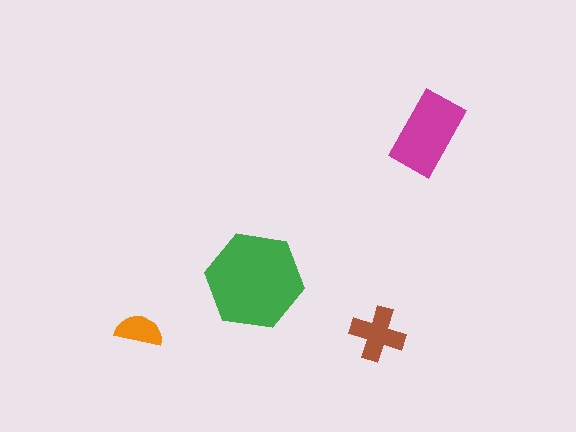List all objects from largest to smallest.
The green hexagon, the magenta rectangle, the brown cross, the orange semicircle.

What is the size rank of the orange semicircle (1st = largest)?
4th.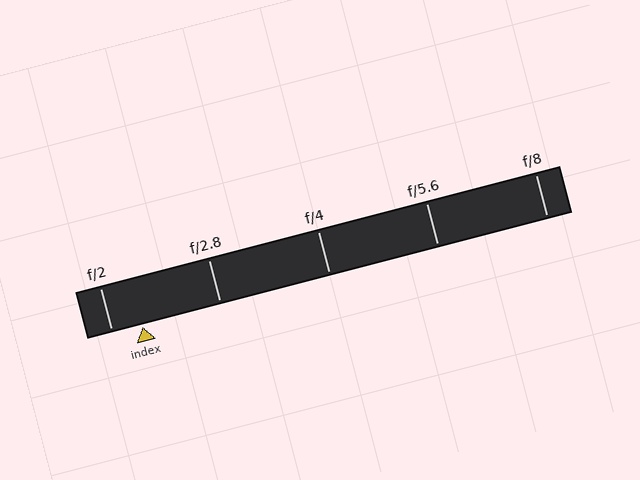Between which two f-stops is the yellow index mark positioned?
The index mark is between f/2 and f/2.8.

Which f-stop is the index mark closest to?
The index mark is closest to f/2.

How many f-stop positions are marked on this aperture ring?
There are 5 f-stop positions marked.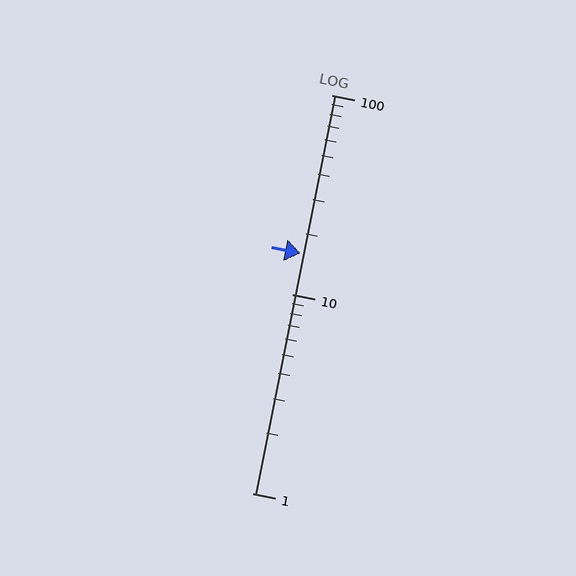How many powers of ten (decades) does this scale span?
The scale spans 2 decades, from 1 to 100.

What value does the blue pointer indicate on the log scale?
The pointer indicates approximately 16.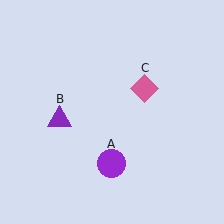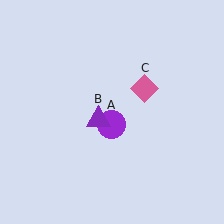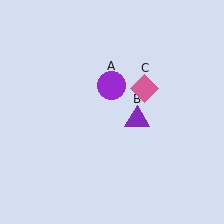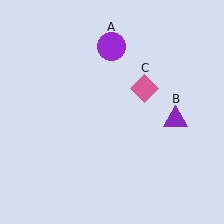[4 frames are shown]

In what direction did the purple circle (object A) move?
The purple circle (object A) moved up.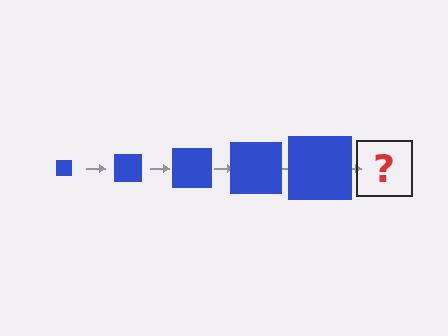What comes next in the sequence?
The next element should be a blue square, larger than the previous one.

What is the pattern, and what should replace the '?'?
The pattern is that the square gets progressively larger each step. The '?' should be a blue square, larger than the previous one.